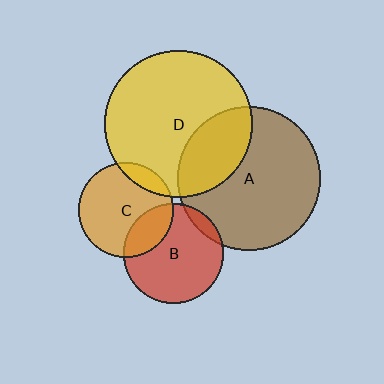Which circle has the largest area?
Circle D (yellow).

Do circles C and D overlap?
Yes.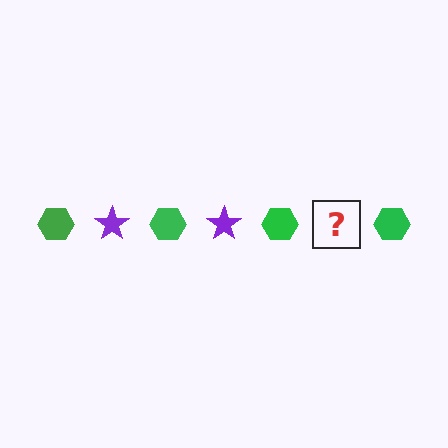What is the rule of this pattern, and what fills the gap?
The rule is that the pattern alternates between green hexagon and purple star. The gap should be filled with a purple star.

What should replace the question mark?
The question mark should be replaced with a purple star.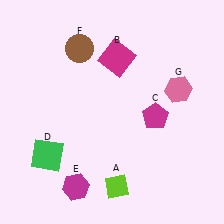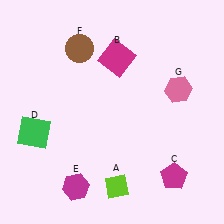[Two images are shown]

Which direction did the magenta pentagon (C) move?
The magenta pentagon (C) moved down.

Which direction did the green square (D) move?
The green square (D) moved up.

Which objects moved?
The objects that moved are: the magenta pentagon (C), the green square (D).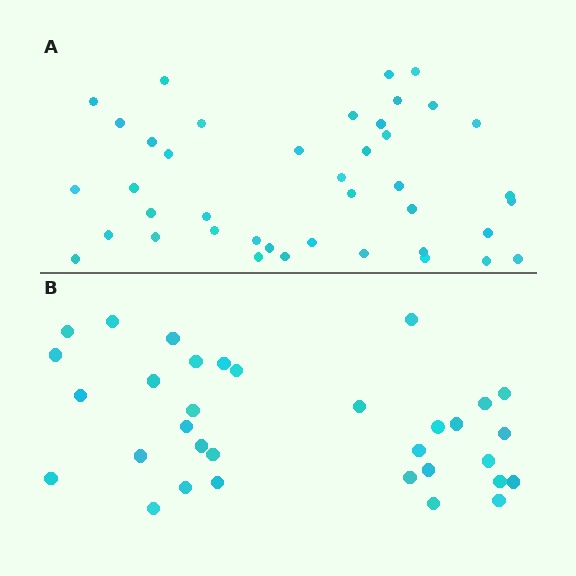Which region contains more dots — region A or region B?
Region A (the top region) has more dots.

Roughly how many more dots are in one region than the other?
Region A has roughly 8 or so more dots than region B.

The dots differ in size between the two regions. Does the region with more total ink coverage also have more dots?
No. Region B has more total ink coverage because its dots are larger, but region A actually contains more individual dots. Total area can be misleading — the number of items is what matters here.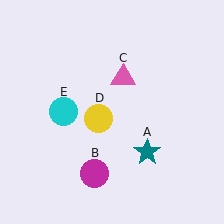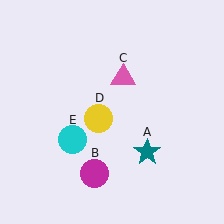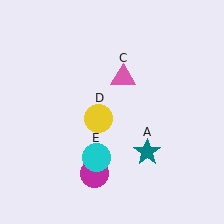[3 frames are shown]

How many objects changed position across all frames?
1 object changed position: cyan circle (object E).